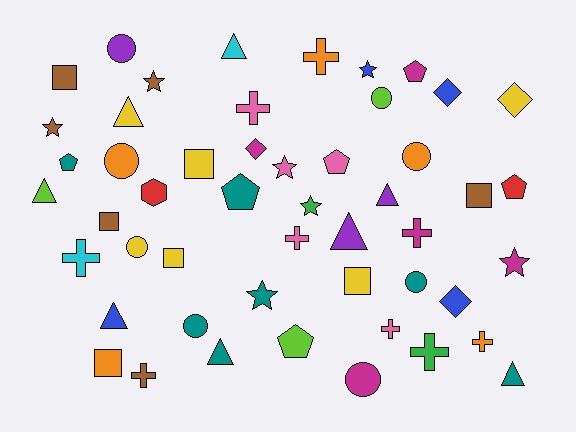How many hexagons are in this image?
There is 1 hexagon.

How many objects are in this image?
There are 50 objects.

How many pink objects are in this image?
There are 5 pink objects.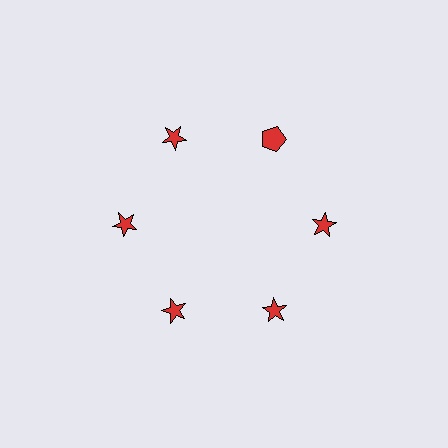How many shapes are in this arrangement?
There are 6 shapes arranged in a ring pattern.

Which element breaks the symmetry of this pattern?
The red pentagon at roughly the 1 o'clock position breaks the symmetry. All other shapes are red stars.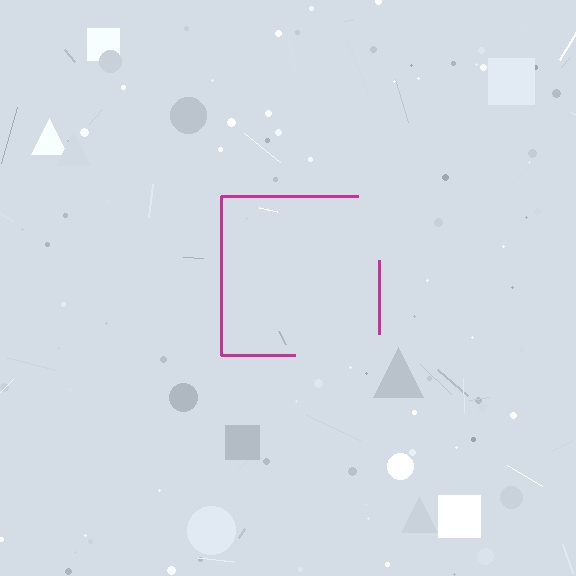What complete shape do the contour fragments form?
The contour fragments form a square.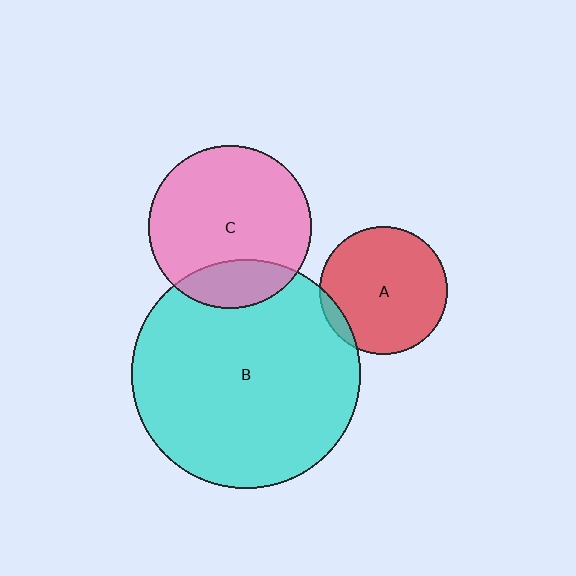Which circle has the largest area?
Circle B (cyan).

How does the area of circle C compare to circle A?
Approximately 1.6 times.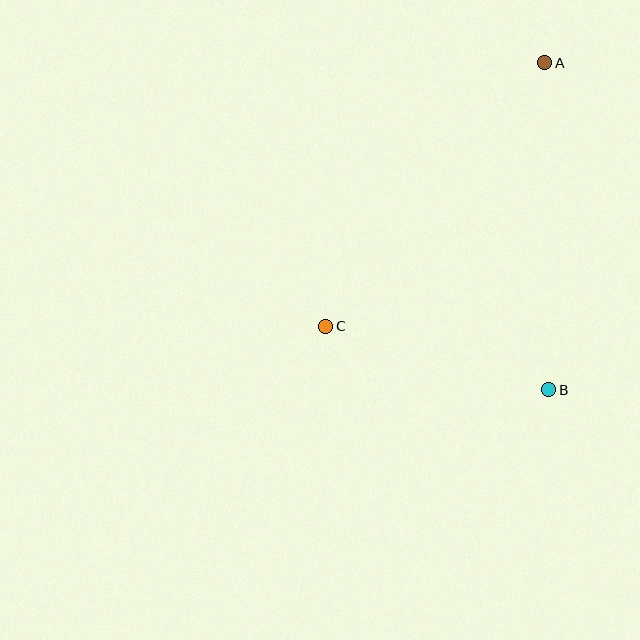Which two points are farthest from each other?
Points A and C are farthest from each other.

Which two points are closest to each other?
Points B and C are closest to each other.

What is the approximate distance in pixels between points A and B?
The distance between A and B is approximately 327 pixels.